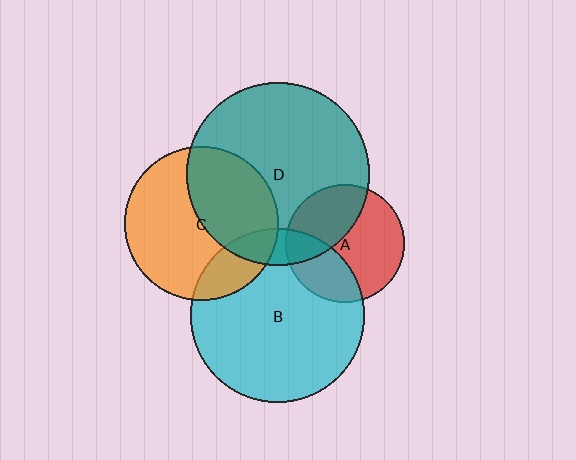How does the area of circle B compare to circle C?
Approximately 1.3 times.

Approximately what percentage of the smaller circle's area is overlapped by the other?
Approximately 30%.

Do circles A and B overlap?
Yes.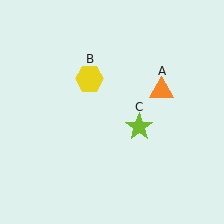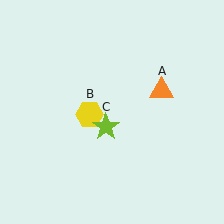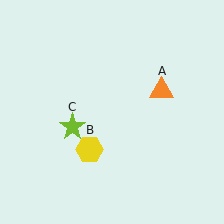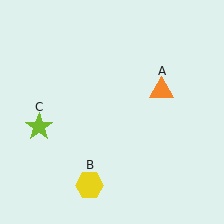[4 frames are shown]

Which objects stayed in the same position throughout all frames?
Orange triangle (object A) remained stationary.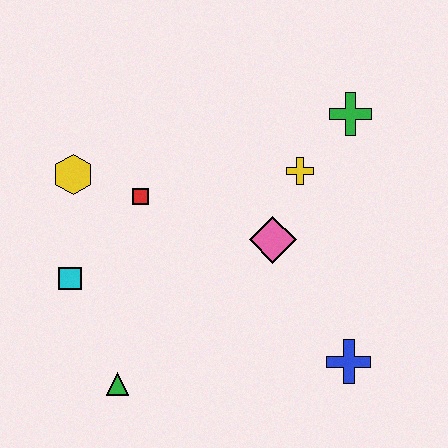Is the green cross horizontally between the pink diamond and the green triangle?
No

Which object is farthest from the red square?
The blue cross is farthest from the red square.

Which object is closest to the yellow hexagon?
The red square is closest to the yellow hexagon.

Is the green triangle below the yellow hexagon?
Yes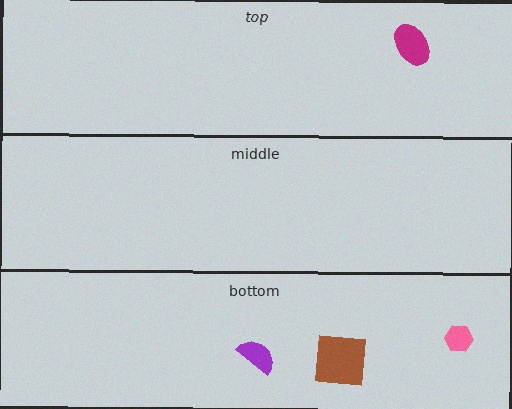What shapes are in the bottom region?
The pink hexagon, the purple semicircle, the brown square.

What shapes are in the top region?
The magenta ellipse.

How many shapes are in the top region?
1.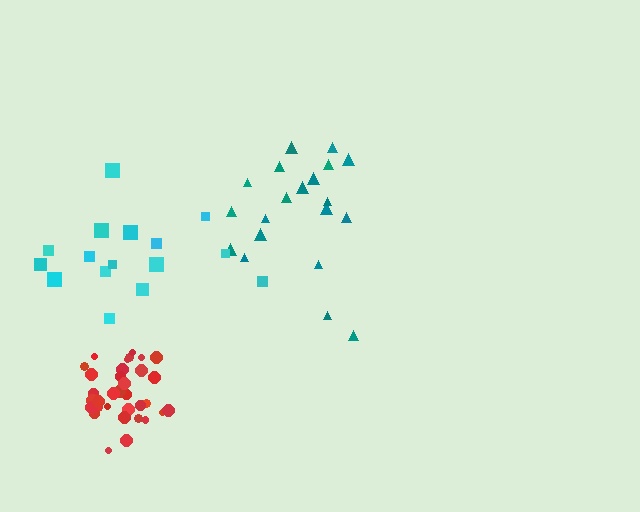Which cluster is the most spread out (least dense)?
Cyan.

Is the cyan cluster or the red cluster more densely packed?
Red.